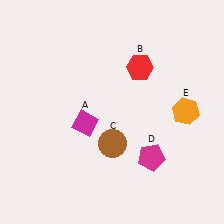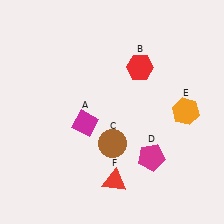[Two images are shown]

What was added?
A red triangle (F) was added in Image 2.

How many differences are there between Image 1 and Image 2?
There is 1 difference between the two images.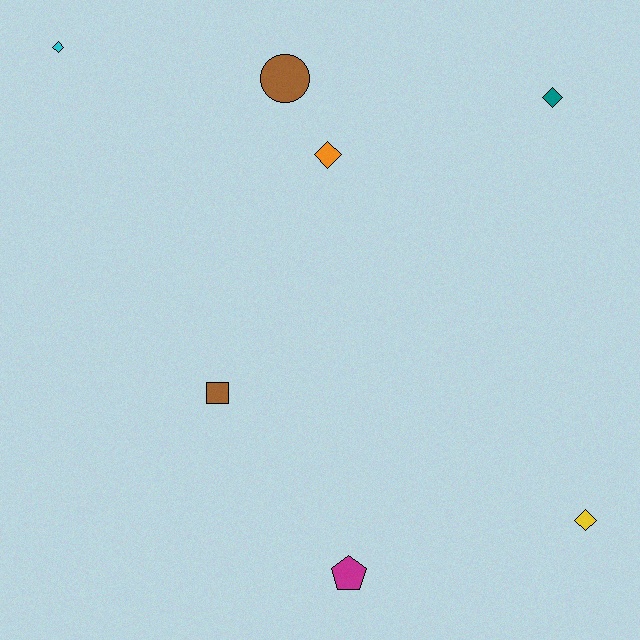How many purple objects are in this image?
There are no purple objects.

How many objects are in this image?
There are 7 objects.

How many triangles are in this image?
There are no triangles.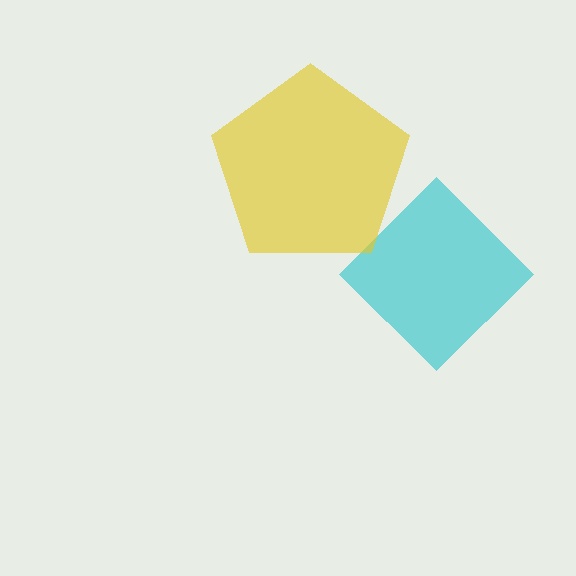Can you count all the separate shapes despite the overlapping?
Yes, there are 2 separate shapes.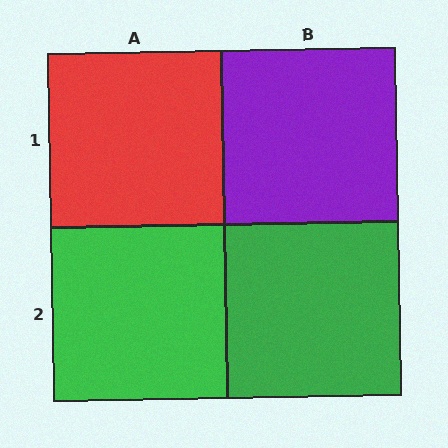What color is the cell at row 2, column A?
Green.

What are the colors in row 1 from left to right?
Red, purple.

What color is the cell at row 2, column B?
Green.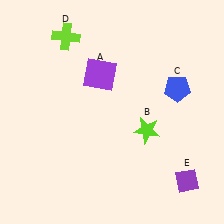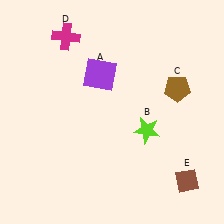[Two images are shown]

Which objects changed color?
C changed from blue to brown. D changed from lime to magenta. E changed from purple to brown.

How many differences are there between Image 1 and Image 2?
There are 3 differences between the two images.